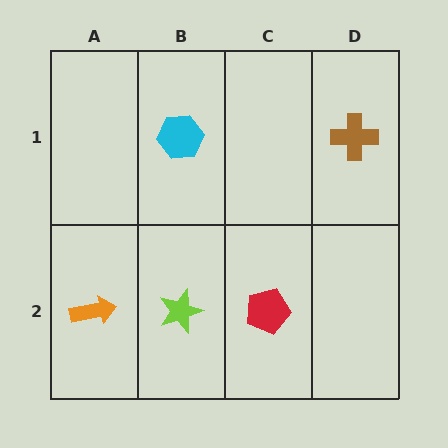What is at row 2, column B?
A lime star.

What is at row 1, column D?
A brown cross.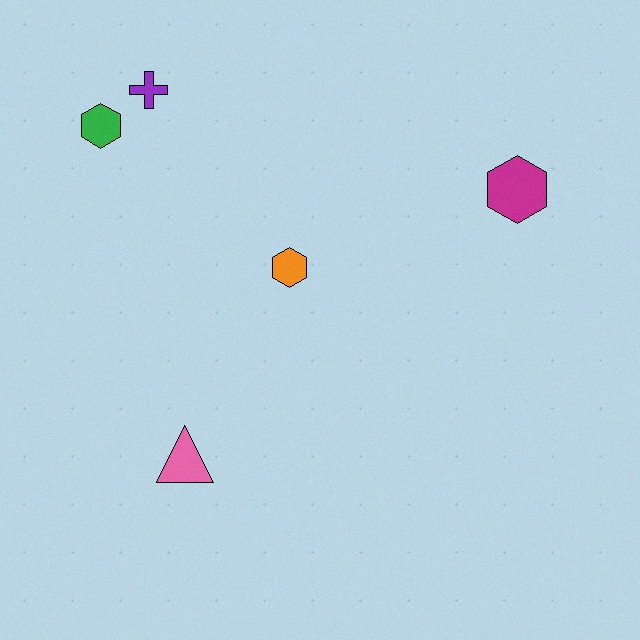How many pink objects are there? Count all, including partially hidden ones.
There is 1 pink object.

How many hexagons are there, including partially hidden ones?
There are 3 hexagons.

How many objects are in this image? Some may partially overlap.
There are 5 objects.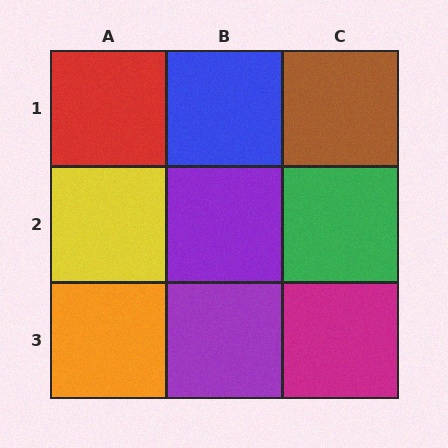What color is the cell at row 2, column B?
Purple.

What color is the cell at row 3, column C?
Magenta.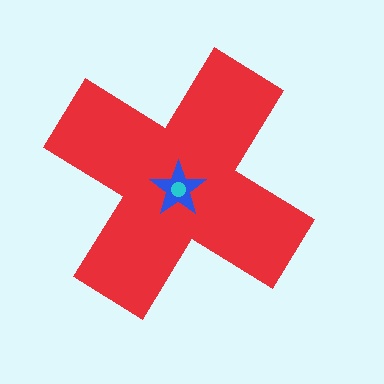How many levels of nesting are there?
3.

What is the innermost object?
The cyan circle.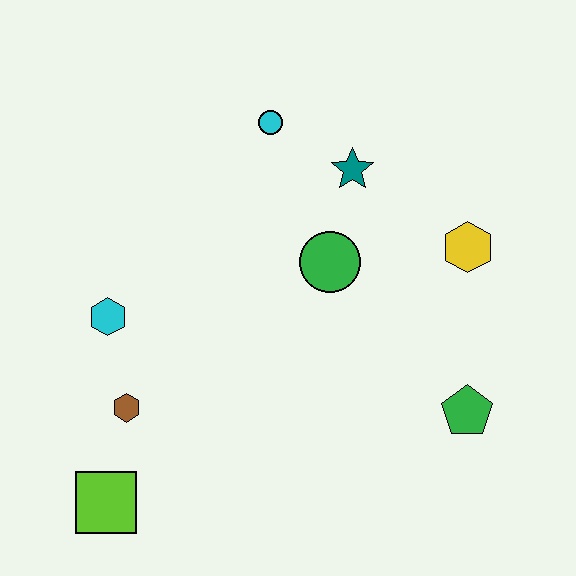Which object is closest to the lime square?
The brown hexagon is closest to the lime square.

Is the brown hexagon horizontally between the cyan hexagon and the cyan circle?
Yes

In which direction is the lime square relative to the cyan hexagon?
The lime square is below the cyan hexagon.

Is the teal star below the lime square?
No